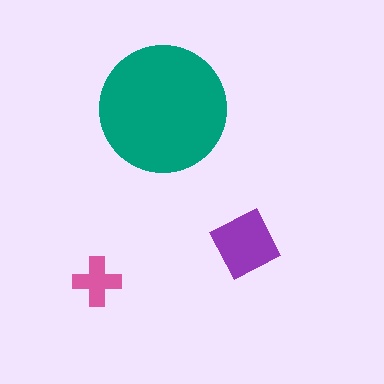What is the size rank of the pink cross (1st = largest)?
3rd.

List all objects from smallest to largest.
The pink cross, the purple diamond, the teal circle.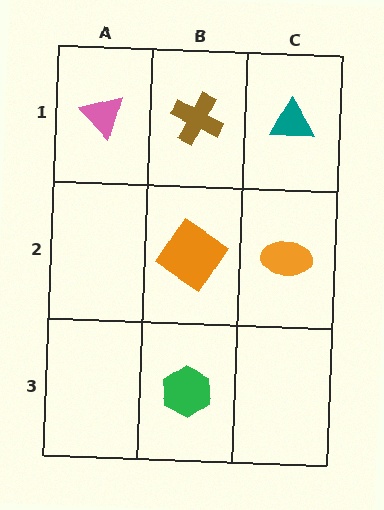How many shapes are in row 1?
3 shapes.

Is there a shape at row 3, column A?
No, that cell is empty.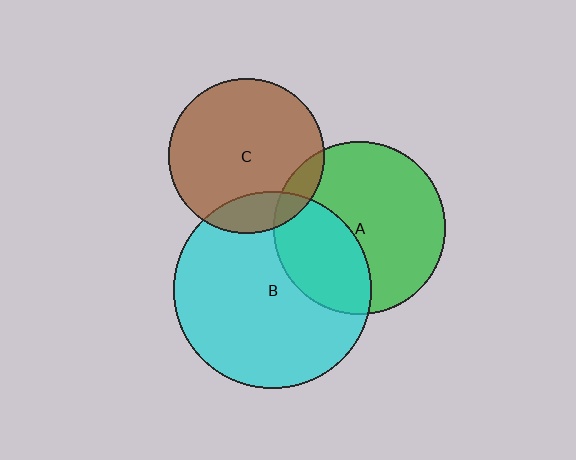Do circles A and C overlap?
Yes.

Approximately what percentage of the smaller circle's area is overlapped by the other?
Approximately 10%.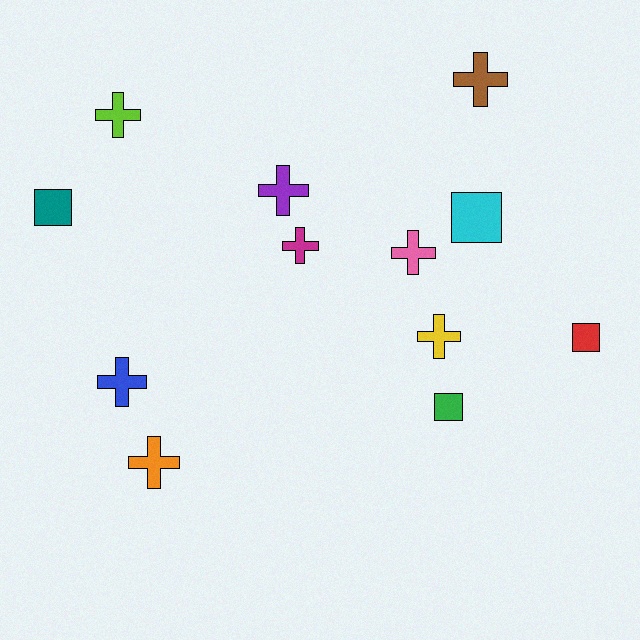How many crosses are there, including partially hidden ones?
There are 8 crosses.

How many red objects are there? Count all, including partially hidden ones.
There is 1 red object.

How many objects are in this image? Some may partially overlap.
There are 12 objects.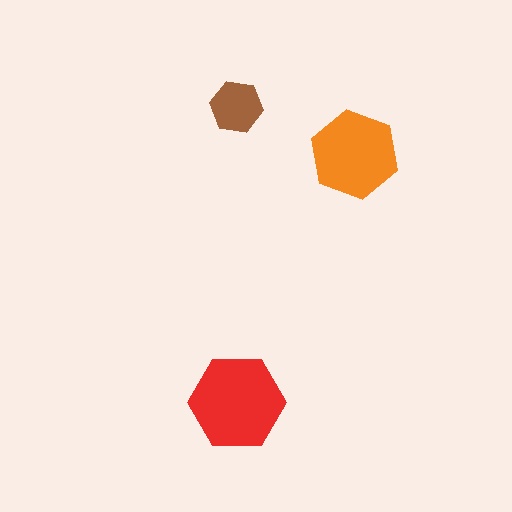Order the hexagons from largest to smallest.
the red one, the orange one, the brown one.